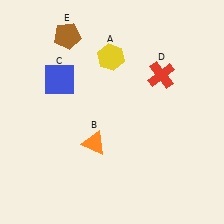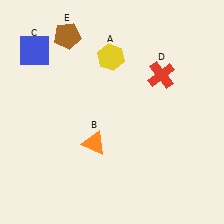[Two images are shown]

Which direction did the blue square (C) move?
The blue square (C) moved up.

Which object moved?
The blue square (C) moved up.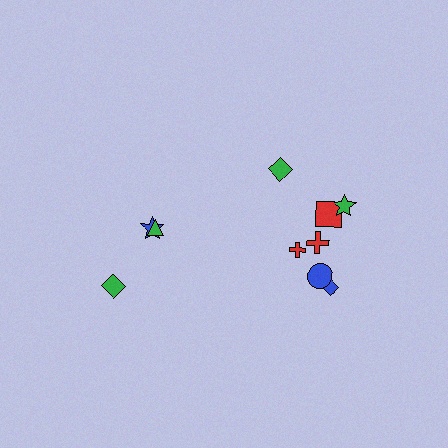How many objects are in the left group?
There are 3 objects.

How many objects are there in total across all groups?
There are 10 objects.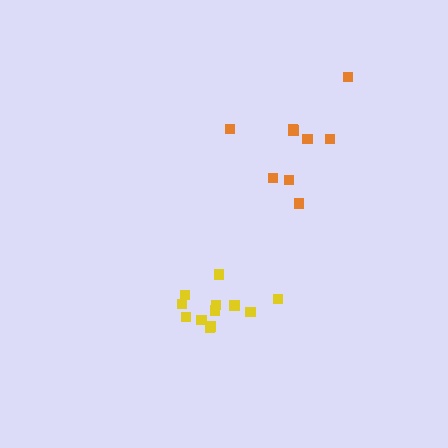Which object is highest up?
The orange cluster is topmost.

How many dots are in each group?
Group 1: 12 dots, Group 2: 9 dots (21 total).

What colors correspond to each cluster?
The clusters are colored: yellow, orange.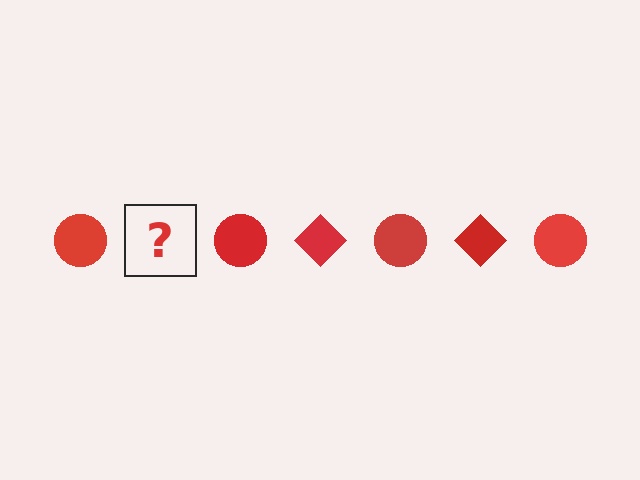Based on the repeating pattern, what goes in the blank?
The blank should be a red diamond.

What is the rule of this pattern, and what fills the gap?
The rule is that the pattern cycles through circle, diamond shapes in red. The gap should be filled with a red diamond.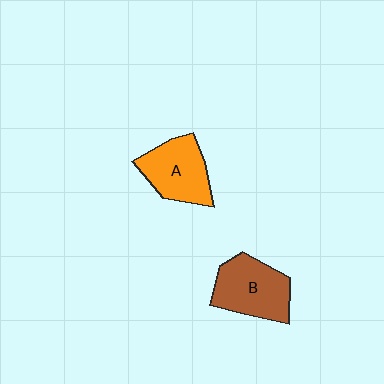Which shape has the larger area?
Shape B (brown).